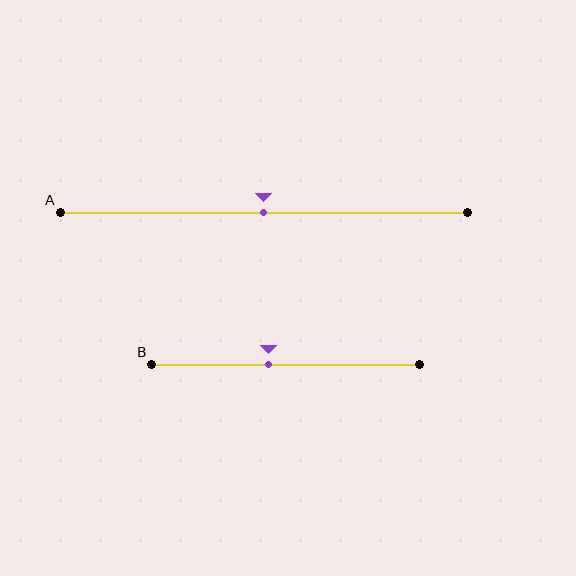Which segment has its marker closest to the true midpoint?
Segment A has its marker closest to the true midpoint.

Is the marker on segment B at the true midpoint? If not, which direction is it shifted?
No, the marker on segment B is shifted to the left by about 7% of the segment length.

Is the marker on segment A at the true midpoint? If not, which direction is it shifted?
Yes, the marker on segment A is at the true midpoint.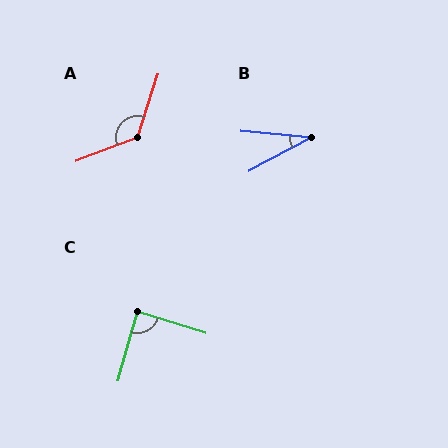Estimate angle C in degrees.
Approximately 88 degrees.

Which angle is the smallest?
B, at approximately 33 degrees.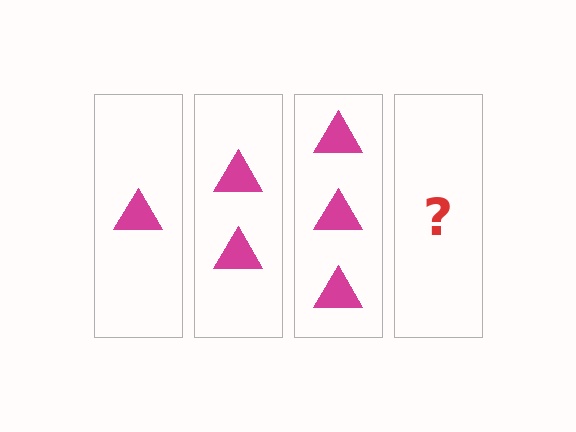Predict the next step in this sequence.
The next step is 4 triangles.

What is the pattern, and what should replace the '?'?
The pattern is that each step adds one more triangle. The '?' should be 4 triangles.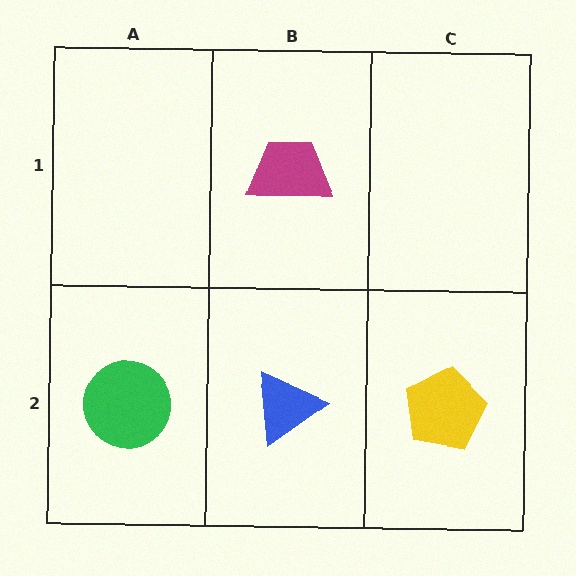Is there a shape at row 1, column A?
No, that cell is empty.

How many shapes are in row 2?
3 shapes.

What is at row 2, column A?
A green circle.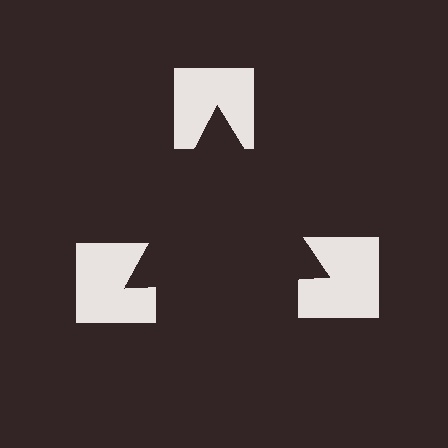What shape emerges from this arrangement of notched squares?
An illusory triangle — its edges are inferred from the aligned wedge cuts in the notched squares, not physically drawn.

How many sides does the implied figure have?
3 sides.